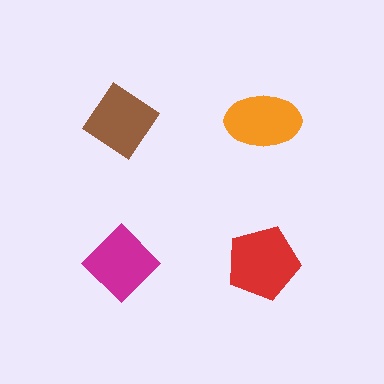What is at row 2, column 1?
A magenta diamond.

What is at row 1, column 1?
A brown diamond.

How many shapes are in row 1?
2 shapes.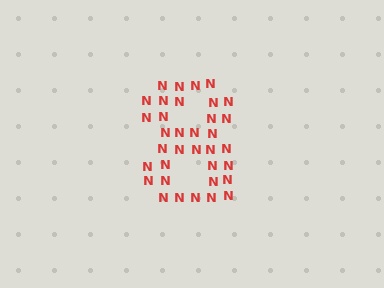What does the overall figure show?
The overall figure shows the digit 8.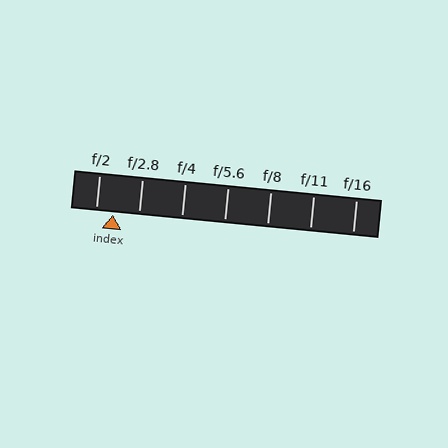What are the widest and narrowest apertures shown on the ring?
The widest aperture shown is f/2 and the narrowest is f/16.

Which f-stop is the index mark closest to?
The index mark is closest to f/2.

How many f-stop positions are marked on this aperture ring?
There are 7 f-stop positions marked.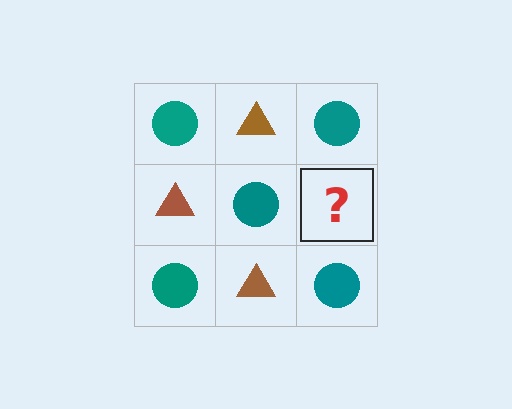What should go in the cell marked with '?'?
The missing cell should contain a brown triangle.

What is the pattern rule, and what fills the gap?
The rule is that it alternates teal circle and brown triangle in a checkerboard pattern. The gap should be filled with a brown triangle.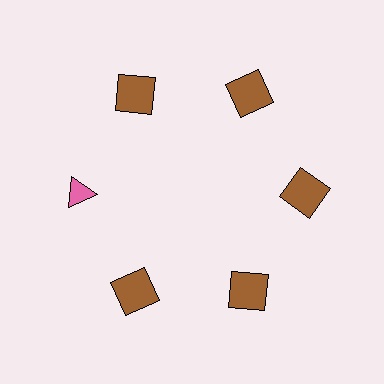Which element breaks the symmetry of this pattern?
The pink triangle at roughly the 9 o'clock position breaks the symmetry. All other shapes are brown squares.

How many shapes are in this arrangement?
There are 6 shapes arranged in a ring pattern.